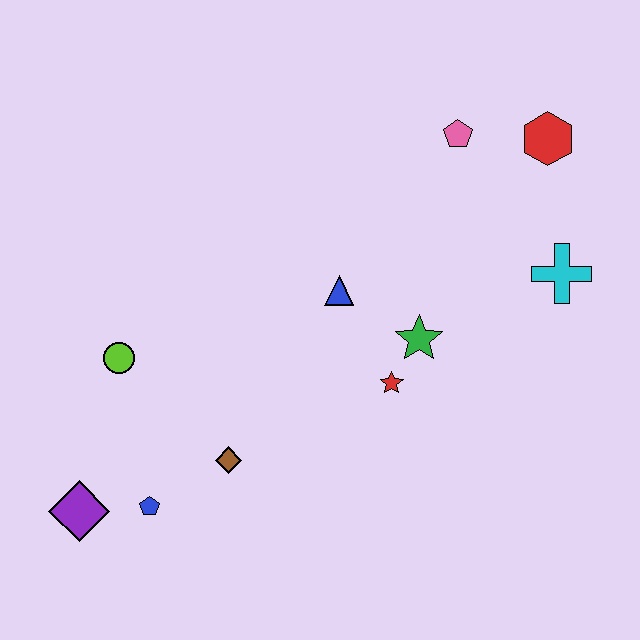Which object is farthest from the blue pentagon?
The red hexagon is farthest from the blue pentagon.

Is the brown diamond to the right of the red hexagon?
No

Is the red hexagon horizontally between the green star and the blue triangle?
No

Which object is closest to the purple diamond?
The blue pentagon is closest to the purple diamond.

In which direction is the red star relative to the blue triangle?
The red star is below the blue triangle.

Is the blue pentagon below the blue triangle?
Yes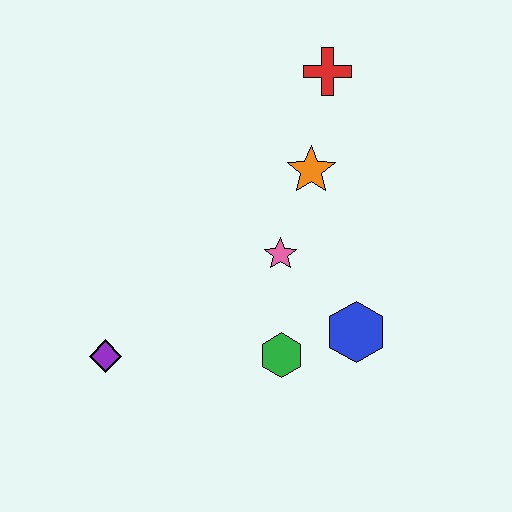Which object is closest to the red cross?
The orange star is closest to the red cross.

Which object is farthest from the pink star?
The purple diamond is farthest from the pink star.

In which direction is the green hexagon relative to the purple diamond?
The green hexagon is to the right of the purple diamond.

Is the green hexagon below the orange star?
Yes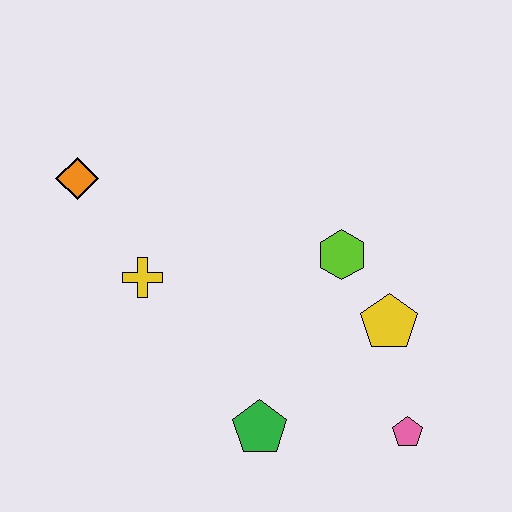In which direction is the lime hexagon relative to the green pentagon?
The lime hexagon is above the green pentagon.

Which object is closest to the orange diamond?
The yellow cross is closest to the orange diamond.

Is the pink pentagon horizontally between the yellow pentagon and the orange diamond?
No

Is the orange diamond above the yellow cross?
Yes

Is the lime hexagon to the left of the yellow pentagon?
Yes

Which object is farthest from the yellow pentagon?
The orange diamond is farthest from the yellow pentagon.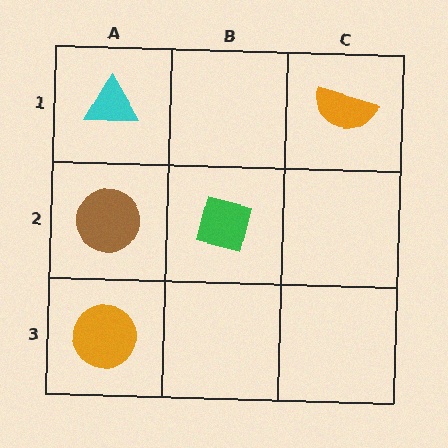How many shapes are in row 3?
1 shape.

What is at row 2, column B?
A green square.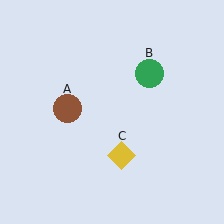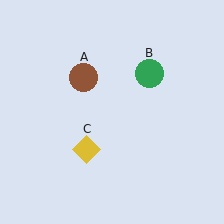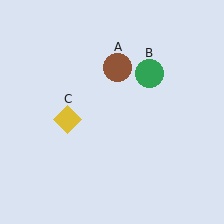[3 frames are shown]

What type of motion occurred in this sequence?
The brown circle (object A), yellow diamond (object C) rotated clockwise around the center of the scene.